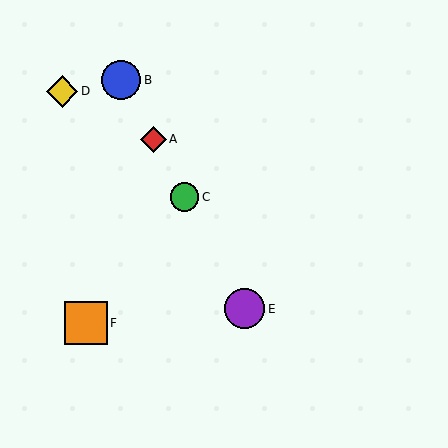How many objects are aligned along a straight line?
4 objects (A, B, C, E) are aligned along a straight line.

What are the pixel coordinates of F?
Object F is at (86, 323).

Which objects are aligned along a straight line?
Objects A, B, C, E are aligned along a straight line.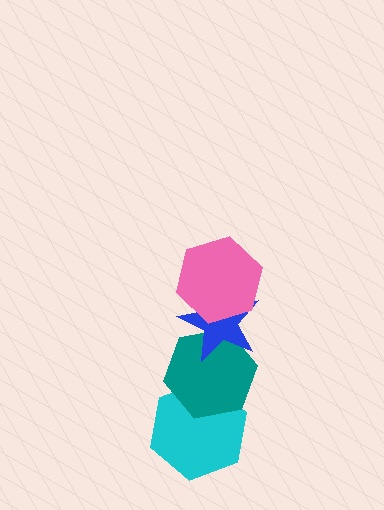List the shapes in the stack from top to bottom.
From top to bottom: the pink hexagon, the blue star, the teal hexagon, the cyan hexagon.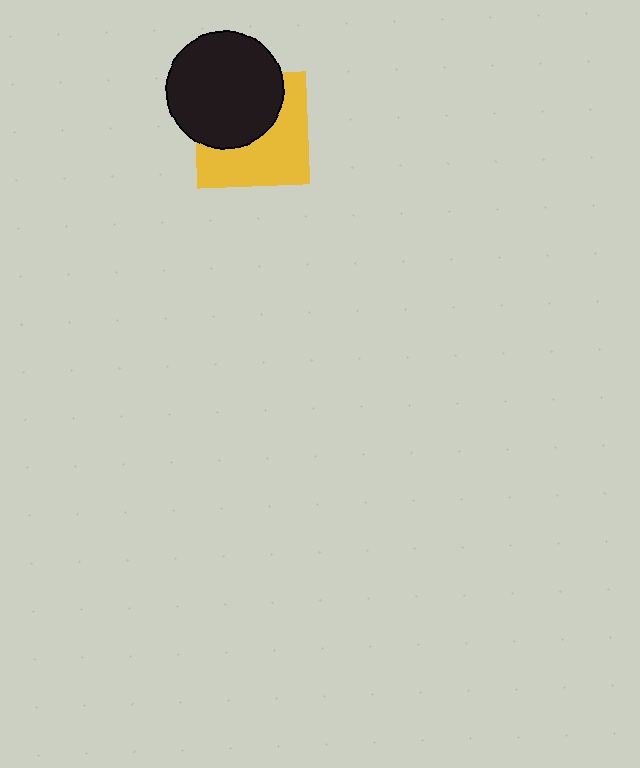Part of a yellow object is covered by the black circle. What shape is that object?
It is a square.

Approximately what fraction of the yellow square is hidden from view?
Roughly 47% of the yellow square is hidden behind the black circle.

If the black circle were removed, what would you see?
You would see the complete yellow square.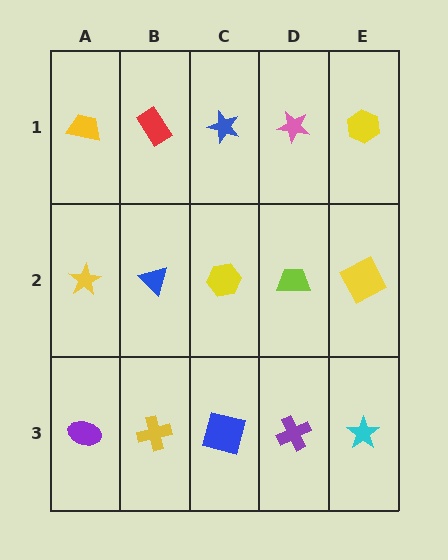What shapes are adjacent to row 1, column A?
A yellow star (row 2, column A), a red rectangle (row 1, column B).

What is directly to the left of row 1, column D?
A blue star.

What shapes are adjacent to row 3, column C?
A yellow hexagon (row 2, column C), a yellow cross (row 3, column B), a purple cross (row 3, column D).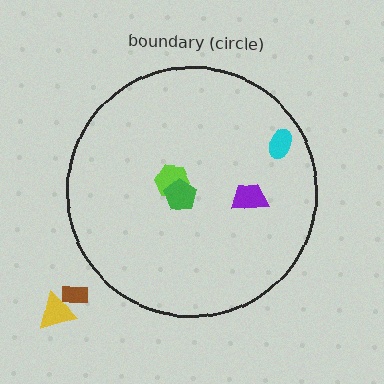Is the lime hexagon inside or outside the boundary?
Inside.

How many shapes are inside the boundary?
4 inside, 2 outside.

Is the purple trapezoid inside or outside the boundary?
Inside.